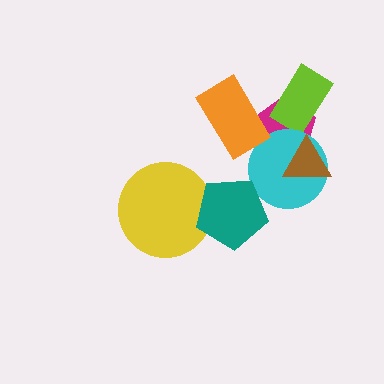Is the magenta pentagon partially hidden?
Yes, it is partially covered by another shape.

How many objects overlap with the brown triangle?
2 objects overlap with the brown triangle.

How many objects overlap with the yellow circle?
1 object overlaps with the yellow circle.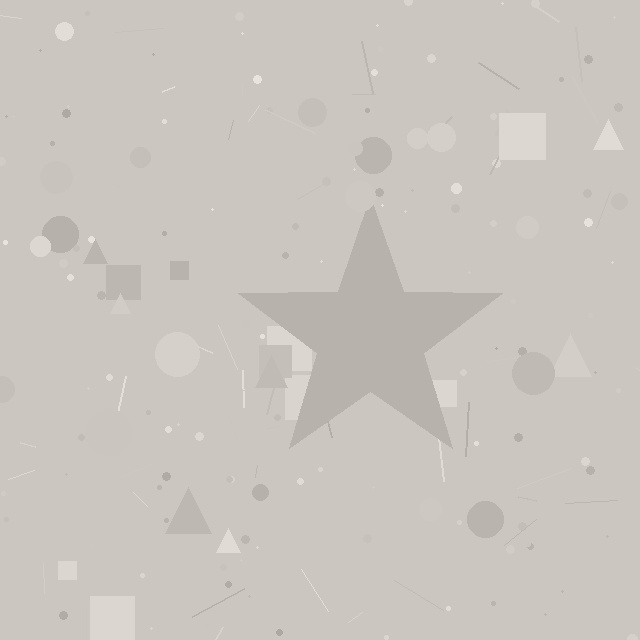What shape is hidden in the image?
A star is hidden in the image.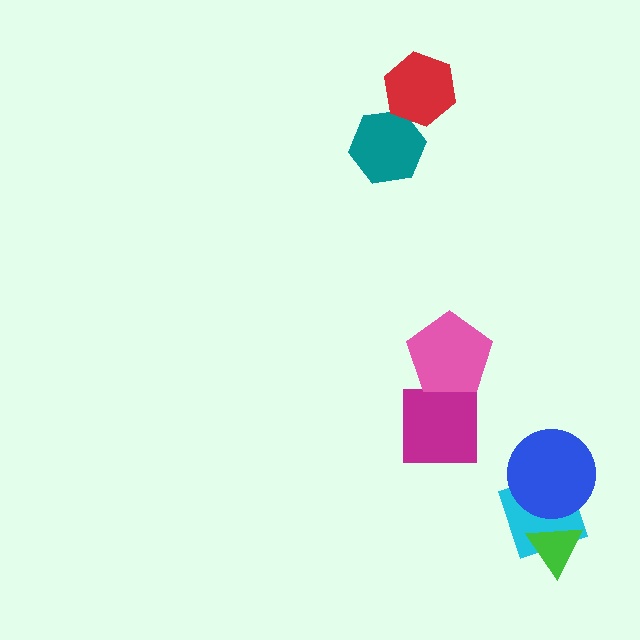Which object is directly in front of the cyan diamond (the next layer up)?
The green triangle is directly in front of the cyan diamond.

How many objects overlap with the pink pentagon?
1 object overlaps with the pink pentagon.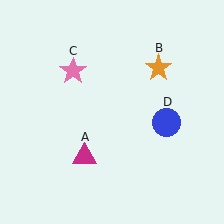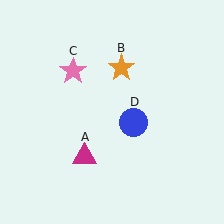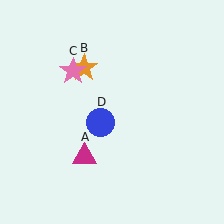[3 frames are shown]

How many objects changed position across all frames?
2 objects changed position: orange star (object B), blue circle (object D).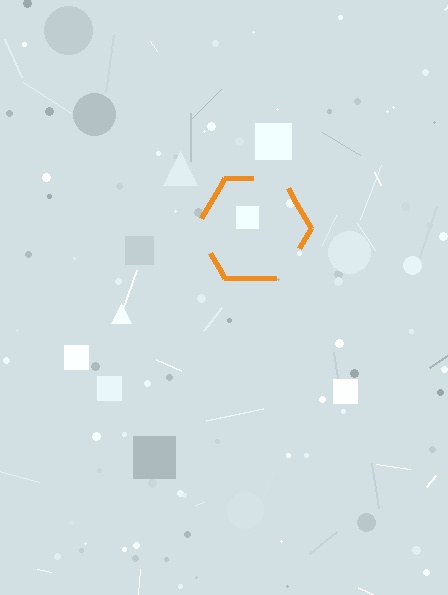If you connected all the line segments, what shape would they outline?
They would outline a hexagon.